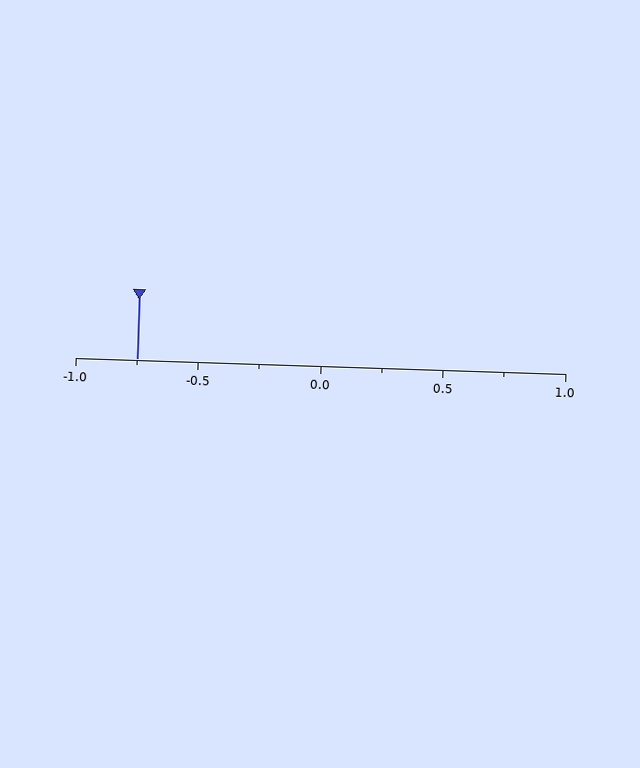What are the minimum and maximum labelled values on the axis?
The axis runs from -1.0 to 1.0.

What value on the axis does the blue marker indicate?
The marker indicates approximately -0.75.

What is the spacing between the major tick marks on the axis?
The major ticks are spaced 0.5 apart.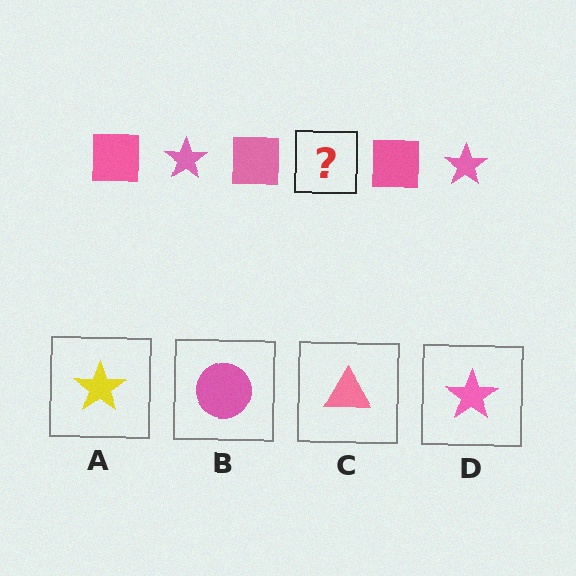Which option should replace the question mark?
Option D.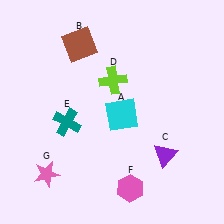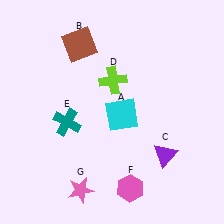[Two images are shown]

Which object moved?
The pink star (G) moved right.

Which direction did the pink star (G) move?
The pink star (G) moved right.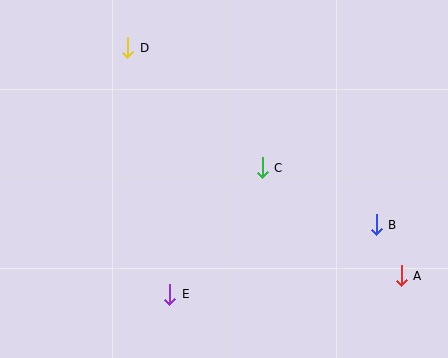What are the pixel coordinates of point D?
Point D is at (128, 48).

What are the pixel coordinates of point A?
Point A is at (401, 276).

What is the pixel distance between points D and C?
The distance between D and C is 180 pixels.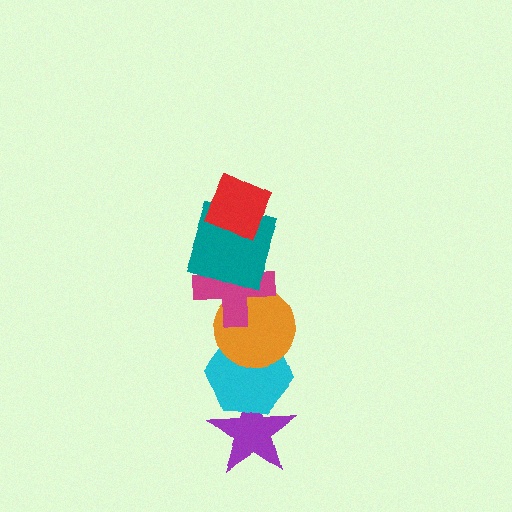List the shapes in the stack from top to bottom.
From top to bottom: the red diamond, the teal square, the magenta cross, the orange circle, the cyan hexagon, the purple star.